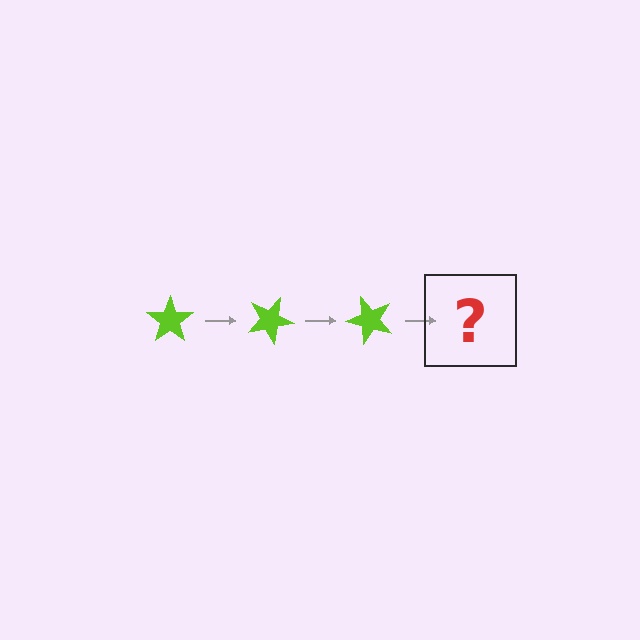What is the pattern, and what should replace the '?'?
The pattern is that the star rotates 25 degrees each step. The '?' should be a lime star rotated 75 degrees.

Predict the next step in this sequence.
The next step is a lime star rotated 75 degrees.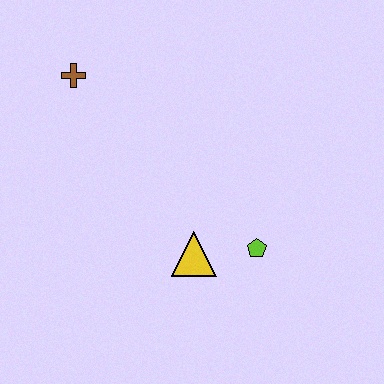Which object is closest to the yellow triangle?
The lime pentagon is closest to the yellow triangle.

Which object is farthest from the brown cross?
The lime pentagon is farthest from the brown cross.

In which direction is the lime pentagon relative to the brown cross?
The lime pentagon is to the right of the brown cross.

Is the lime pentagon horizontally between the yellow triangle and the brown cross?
No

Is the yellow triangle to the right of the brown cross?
Yes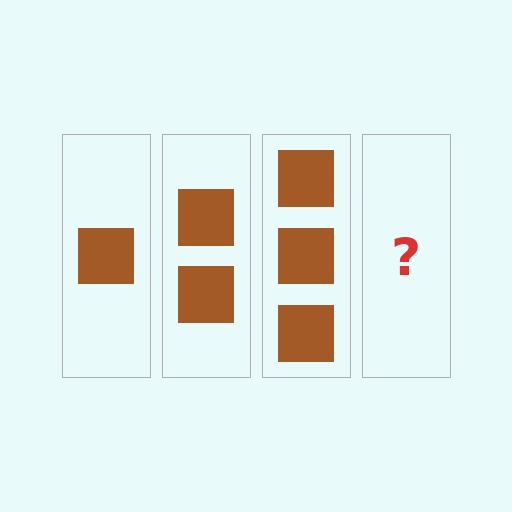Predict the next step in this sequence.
The next step is 4 squares.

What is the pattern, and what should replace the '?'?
The pattern is that each step adds one more square. The '?' should be 4 squares.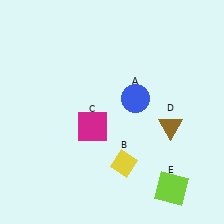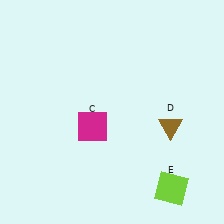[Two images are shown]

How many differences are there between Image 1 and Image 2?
There are 2 differences between the two images.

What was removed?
The blue circle (A), the yellow diamond (B) were removed in Image 2.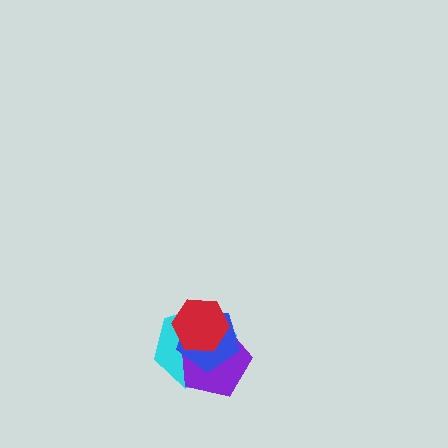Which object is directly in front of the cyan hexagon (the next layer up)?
The purple pentagon is directly in front of the cyan hexagon.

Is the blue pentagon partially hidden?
Yes, it is partially covered by another shape.